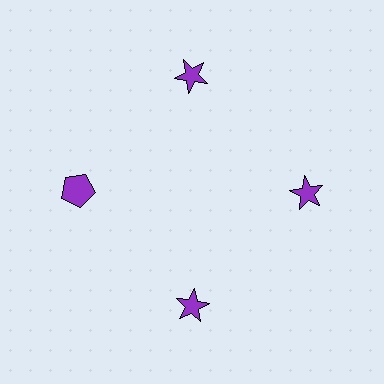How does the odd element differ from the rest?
It has a different shape: pentagon instead of star.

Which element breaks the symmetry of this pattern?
The purple pentagon at roughly the 9 o'clock position breaks the symmetry. All other shapes are purple stars.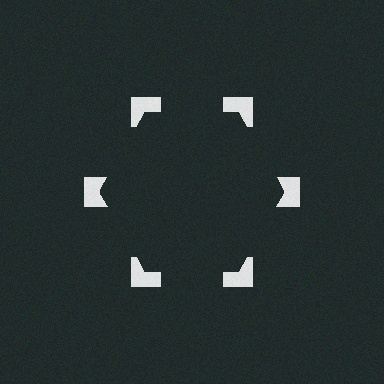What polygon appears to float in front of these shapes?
An illusory hexagon — its edges are inferred from the aligned wedge cuts in the notched squares, not physically drawn.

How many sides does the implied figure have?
6 sides.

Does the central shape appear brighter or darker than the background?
It typically appears slightly darker than the background, even though no actual brightness change is drawn.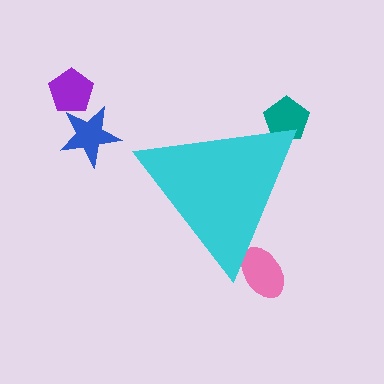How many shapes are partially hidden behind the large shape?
2 shapes are partially hidden.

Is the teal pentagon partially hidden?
Yes, the teal pentagon is partially hidden behind the cyan triangle.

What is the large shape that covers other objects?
A cyan triangle.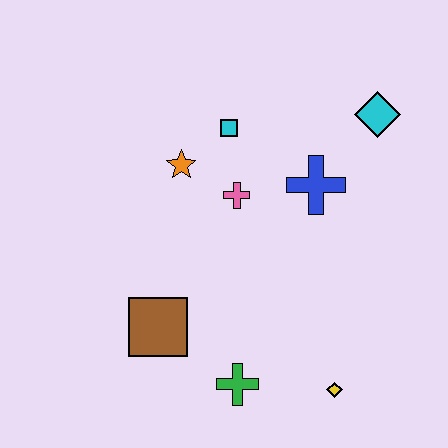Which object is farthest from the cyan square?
The yellow diamond is farthest from the cyan square.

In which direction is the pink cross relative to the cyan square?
The pink cross is below the cyan square.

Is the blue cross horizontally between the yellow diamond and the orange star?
Yes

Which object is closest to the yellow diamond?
The green cross is closest to the yellow diamond.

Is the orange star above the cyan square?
No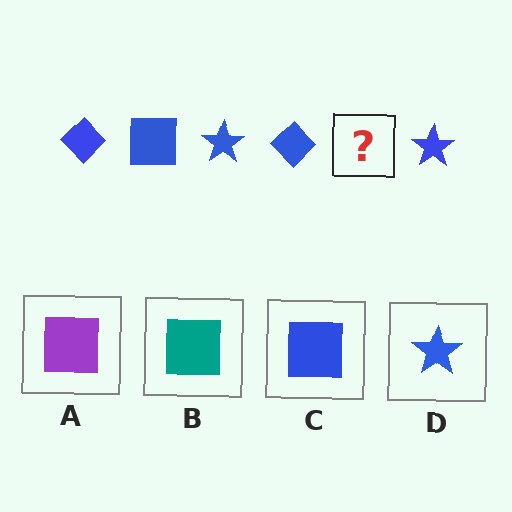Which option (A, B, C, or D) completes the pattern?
C.